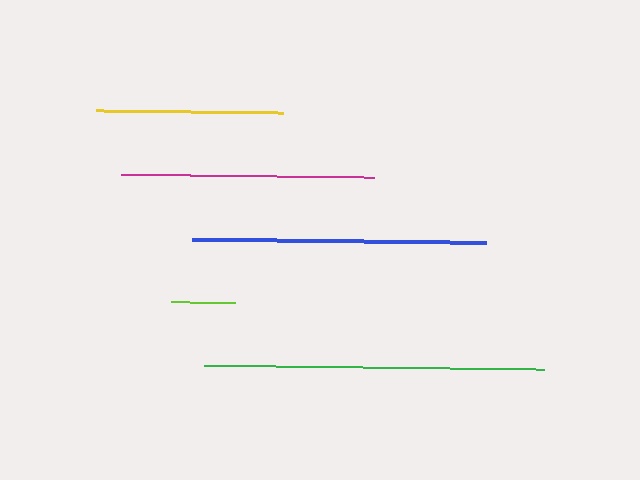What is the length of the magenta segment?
The magenta segment is approximately 253 pixels long.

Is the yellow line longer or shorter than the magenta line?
The magenta line is longer than the yellow line.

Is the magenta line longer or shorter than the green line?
The green line is longer than the magenta line.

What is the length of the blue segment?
The blue segment is approximately 294 pixels long.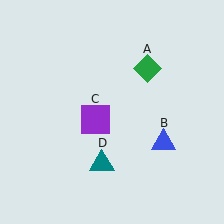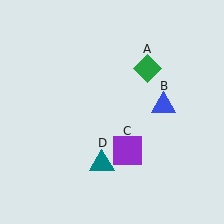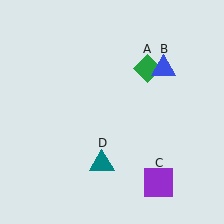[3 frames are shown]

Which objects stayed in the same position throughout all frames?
Green diamond (object A) and teal triangle (object D) remained stationary.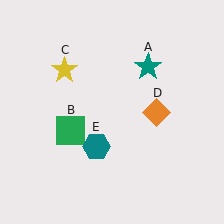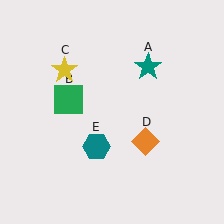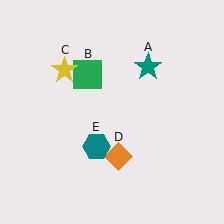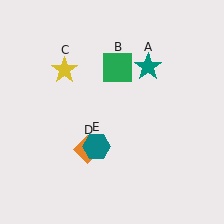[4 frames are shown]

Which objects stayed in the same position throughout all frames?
Teal star (object A) and yellow star (object C) and teal hexagon (object E) remained stationary.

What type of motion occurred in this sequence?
The green square (object B), orange diamond (object D) rotated clockwise around the center of the scene.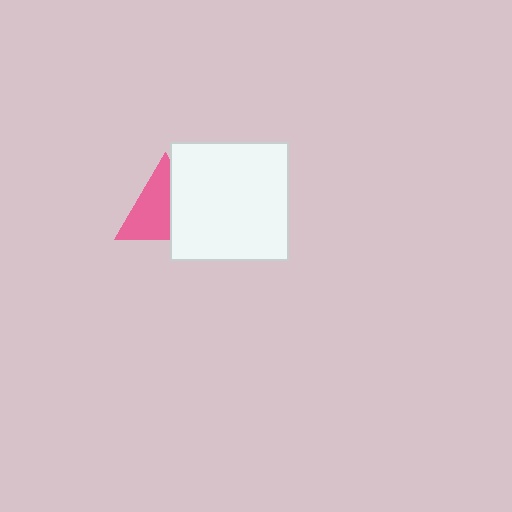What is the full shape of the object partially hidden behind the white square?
The partially hidden object is a pink triangle.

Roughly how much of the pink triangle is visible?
About half of it is visible (roughly 58%).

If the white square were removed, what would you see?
You would see the complete pink triangle.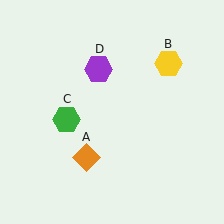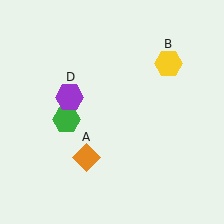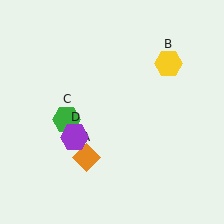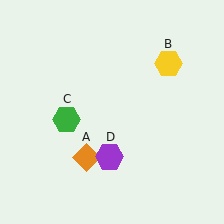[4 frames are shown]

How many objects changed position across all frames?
1 object changed position: purple hexagon (object D).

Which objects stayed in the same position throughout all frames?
Orange diamond (object A) and yellow hexagon (object B) and green hexagon (object C) remained stationary.